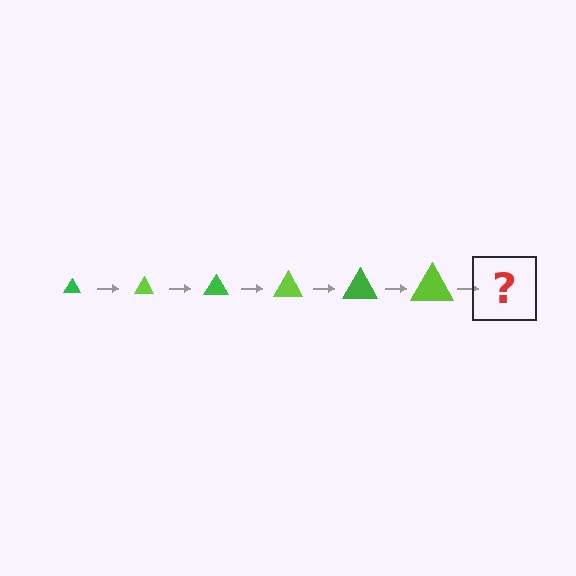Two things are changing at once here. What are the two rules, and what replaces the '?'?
The two rules are that the triangle grows larger each step and the color cycles through green and lime. The '?' should be a green triangle, larger than the previous one.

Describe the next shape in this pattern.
It should be a green triangle, larger than the previous one.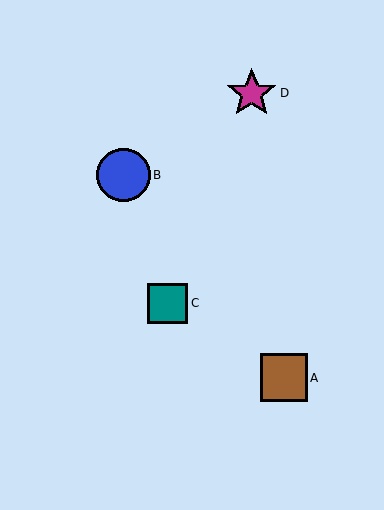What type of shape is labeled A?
Shape A is a brown square.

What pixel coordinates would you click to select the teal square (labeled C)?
Click at (167, 303) to select the teal square C.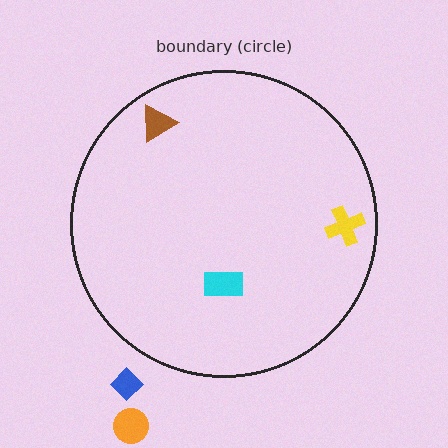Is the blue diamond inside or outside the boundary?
Outside.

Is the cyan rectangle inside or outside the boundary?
Inside.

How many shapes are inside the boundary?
3 inside, 2 outside.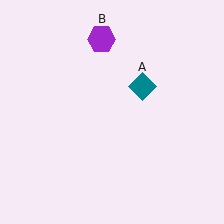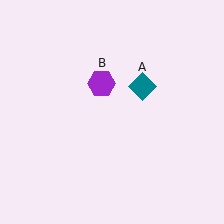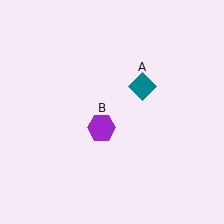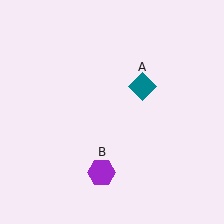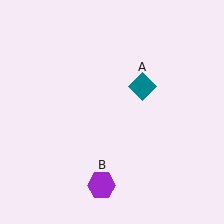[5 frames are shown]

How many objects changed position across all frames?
1 object changed position: purple hexagon (object B).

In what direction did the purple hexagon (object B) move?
The purple hexagon (object B) moved down.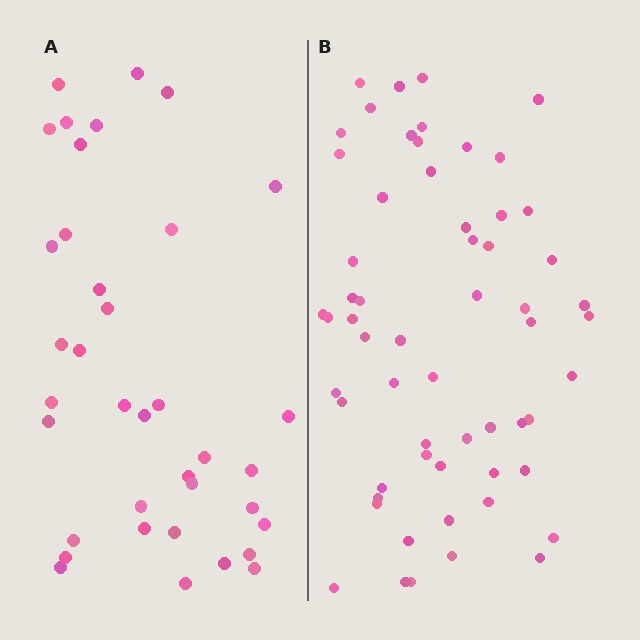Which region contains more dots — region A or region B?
Region B (the right region) has more dots.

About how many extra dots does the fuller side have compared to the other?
Region B has approximately 20 more dots than region A.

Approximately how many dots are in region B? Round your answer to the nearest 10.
About 60 dots. (The exact count is 59, which rounds to 60.)